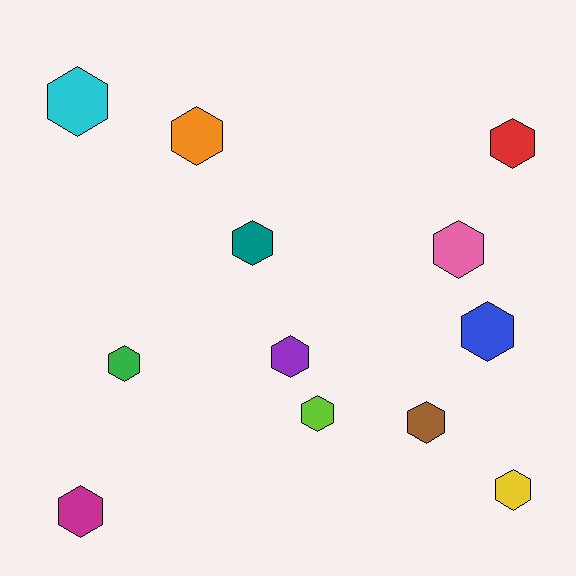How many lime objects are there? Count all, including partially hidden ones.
There is 1 lime object.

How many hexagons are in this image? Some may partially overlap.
There are 12 hexagons.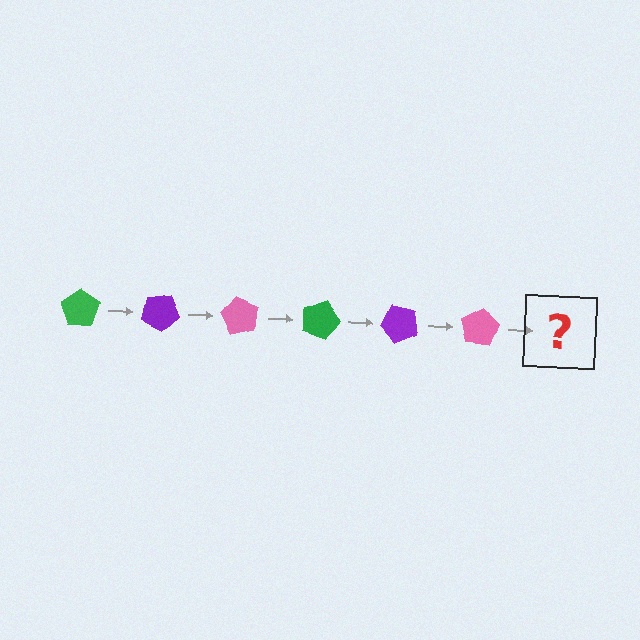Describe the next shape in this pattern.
It should be a green pentagon, rotated 180 degrees from the start.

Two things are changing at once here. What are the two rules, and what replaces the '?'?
The two rules are that it rotates 30 degrees each step and the color cycles through green, purple, and pink. The '?' should be a green pentagon, rotated 180 degrees from the start.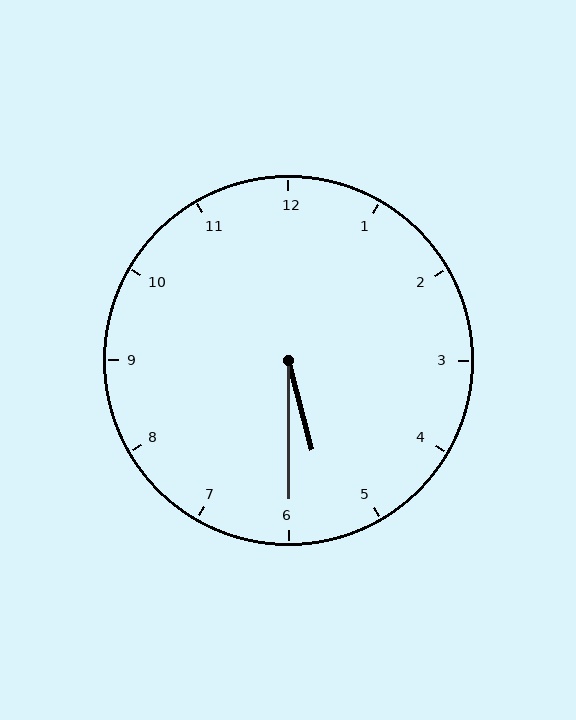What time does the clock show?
5:30.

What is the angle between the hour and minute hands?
Approximately 15 degrees.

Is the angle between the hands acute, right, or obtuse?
It is acute.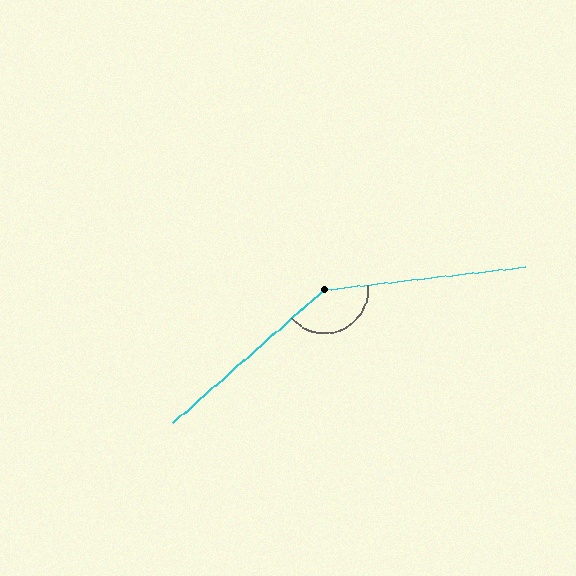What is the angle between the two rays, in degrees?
Approximately 145 degrees.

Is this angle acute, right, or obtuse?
It is obtuse.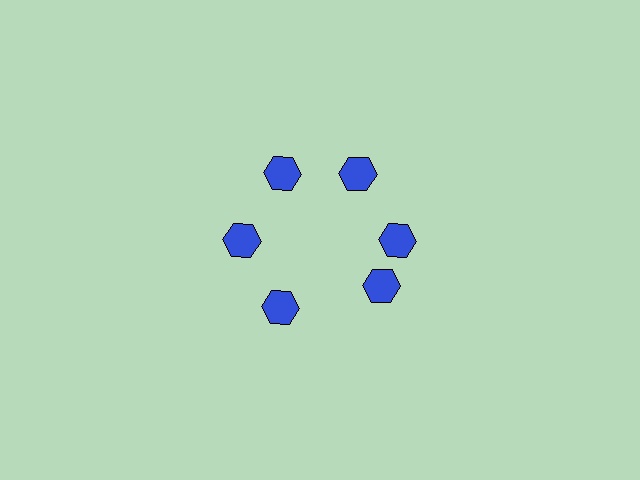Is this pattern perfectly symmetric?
No. The 6 blue hexagons are arranged in a ring, but one element near the 5 o'clock position is rotated out of alignment along the ring, breaking the 6-fold rotational symmetry.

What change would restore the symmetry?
The symmetry would be restored by rotating it back into even spacing with its neighbors so that all 6 hexagons sit at equal angles and equal distance from the center.